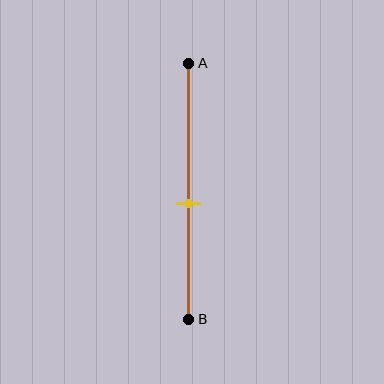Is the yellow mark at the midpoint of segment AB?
No, the mark is at about 55% from A, not at the 50% midpoint.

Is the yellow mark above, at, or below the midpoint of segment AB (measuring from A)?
The yellow mark is below the midpoint of segment AB.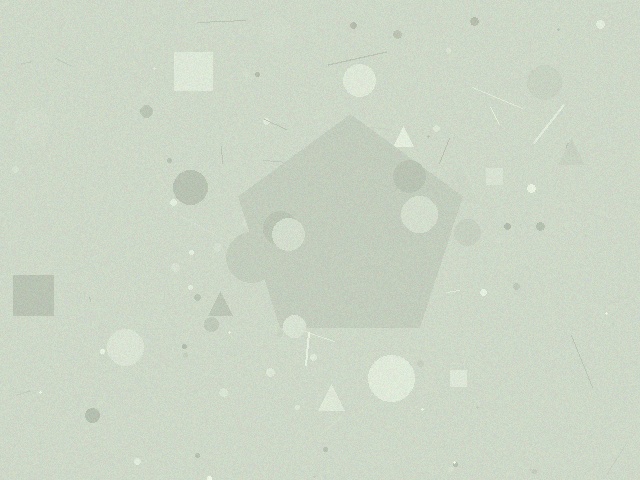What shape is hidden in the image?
A pentagon is hidden in the image.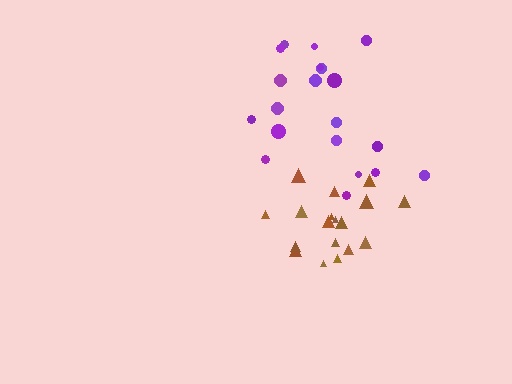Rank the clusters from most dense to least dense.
brown, purple.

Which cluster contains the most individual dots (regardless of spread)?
Purple (20).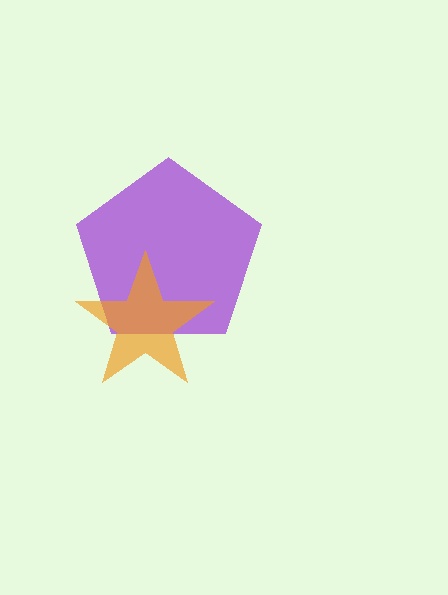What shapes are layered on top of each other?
The layered shapes are: a purple pentagon, an orange star.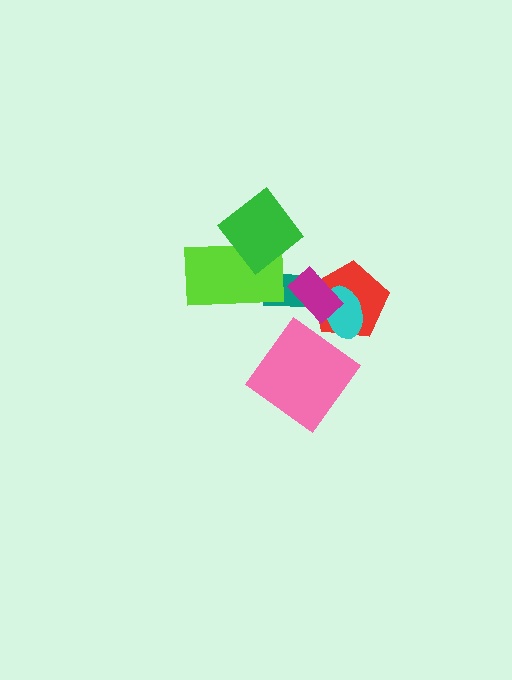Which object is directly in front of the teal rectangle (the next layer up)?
The lime rectangle is directly in front of the teal rectangle.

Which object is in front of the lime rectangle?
The green diamond is in front of the lime rectangle.